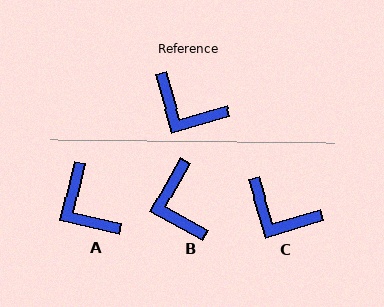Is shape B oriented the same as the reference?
No, it is off by about 45 degrees.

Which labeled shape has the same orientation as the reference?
C.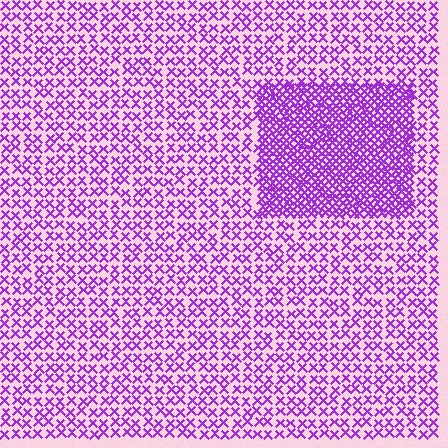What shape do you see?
I see a rectangle.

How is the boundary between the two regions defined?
The boundary is defined by a change in element density (approximately 2.5x ratio). All elements are the same color, size, and shape.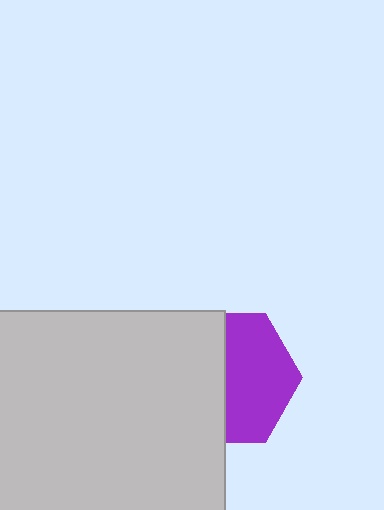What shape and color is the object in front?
The object in front is a light gray square.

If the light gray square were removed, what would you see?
You would see the complete purple hexagon.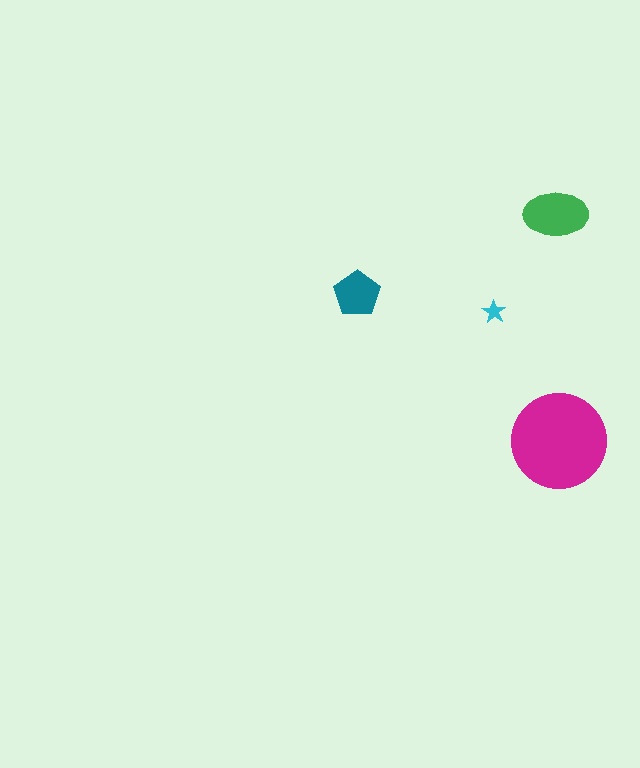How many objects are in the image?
There are 4 objects in the image.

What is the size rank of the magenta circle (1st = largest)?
1st.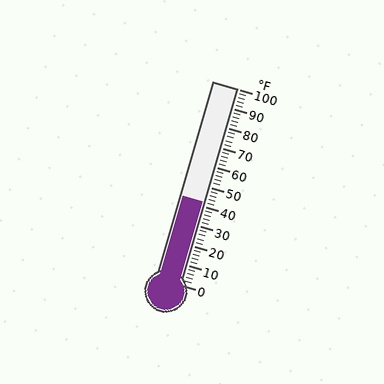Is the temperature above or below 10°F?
The temperature is above 10°F.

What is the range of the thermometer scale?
The thermometer scale ranges from 0°F to 100°F.